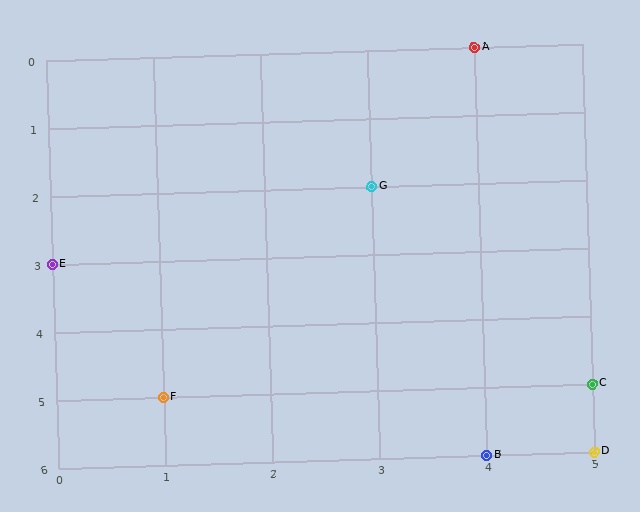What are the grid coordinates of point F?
Point F is at grid coordinates (1, 5).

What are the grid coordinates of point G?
Point G is at grid coordinates (3, 2).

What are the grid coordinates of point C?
Point C is at grid coordinates (5, 5).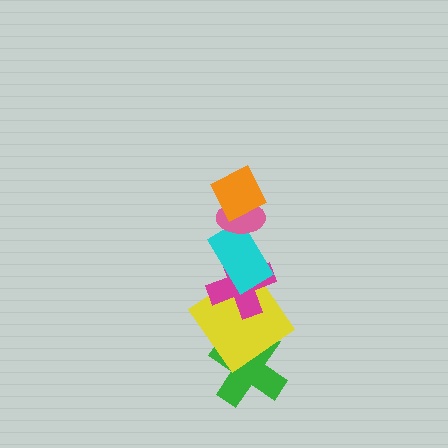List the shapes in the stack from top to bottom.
From top to bottom: the orange diamond, the pink ellipse, the cyan rectangle, the magenta cross, the yellow diamond, the green cross.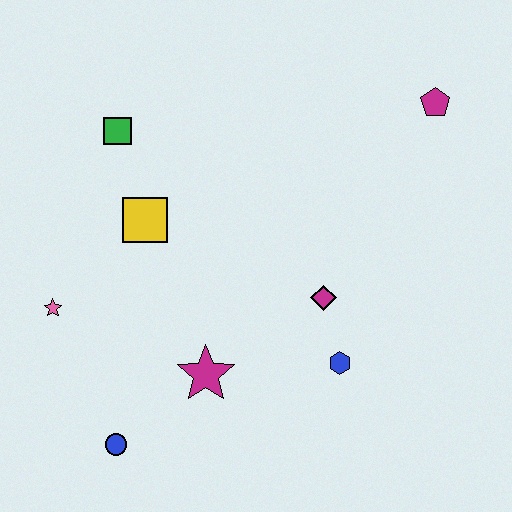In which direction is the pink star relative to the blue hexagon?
The pink star is to the left of the blue hexagon.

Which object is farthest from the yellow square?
The magenta pentagon is farthest from the yellow square.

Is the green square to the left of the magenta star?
Yes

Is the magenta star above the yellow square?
No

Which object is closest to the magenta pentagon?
The magenta diamond is closest to the magenta pentagon.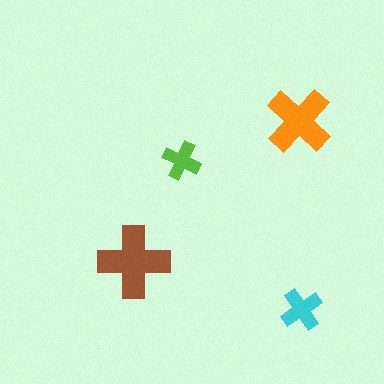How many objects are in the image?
There are 4 objects in the image.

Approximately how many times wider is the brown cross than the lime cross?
About 2 times wider.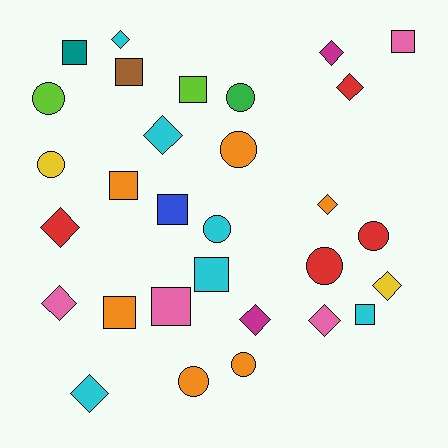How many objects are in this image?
There are 30 objects.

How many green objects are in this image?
There is 1 green object.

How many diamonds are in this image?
There are 11 diamonds.